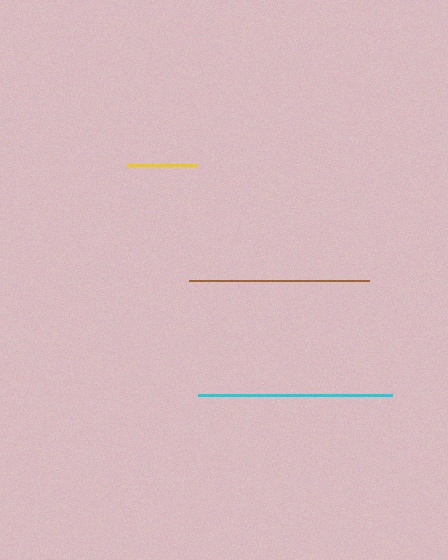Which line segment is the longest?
The cyan line is the longest at approximately 194 pixels.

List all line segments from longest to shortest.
From longest to shortest: cyan, brown, yellow.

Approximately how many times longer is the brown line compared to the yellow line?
The brown line is approximately 2.6 times the length of the yellow line.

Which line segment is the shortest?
The yellow line is the shortest at approximately 70 pixels.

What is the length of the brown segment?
The brown segment is approximately 180 pixels long.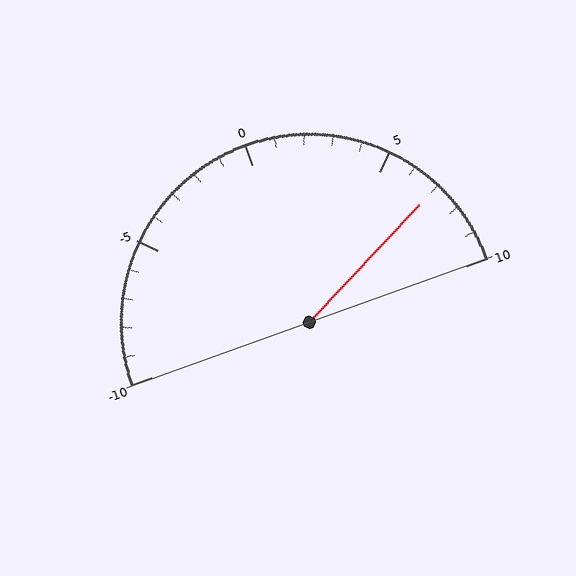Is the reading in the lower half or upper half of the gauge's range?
The reading is in the upper half of the range (-10 to 10).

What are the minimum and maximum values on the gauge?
The gauge ranges from -10 to 10.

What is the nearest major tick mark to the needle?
The nearest major tick mark is 5.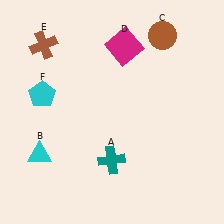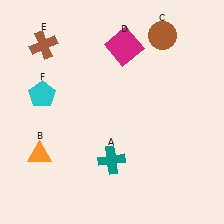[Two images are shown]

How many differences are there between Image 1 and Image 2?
There is 1 difference between the two images.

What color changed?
The triangle (B) changed from cyan in Image 1 to orange in Image 2.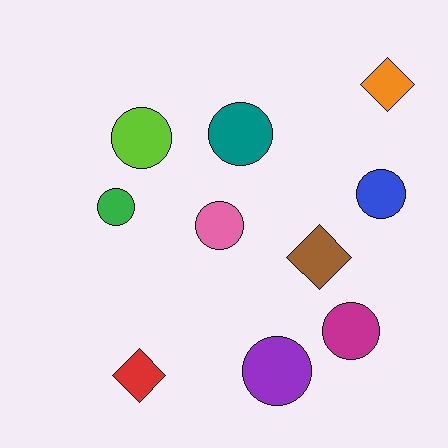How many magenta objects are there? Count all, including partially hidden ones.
There is 1 magenta object.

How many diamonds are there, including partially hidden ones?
There are 3 diamonds.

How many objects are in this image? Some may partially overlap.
There are 10 objects.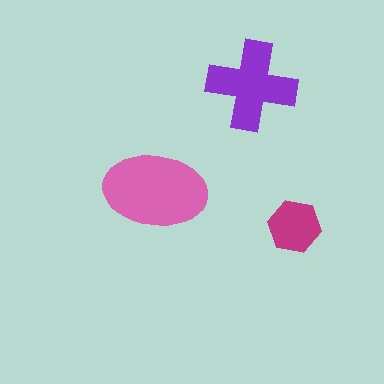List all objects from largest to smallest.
The pink ellipse, the purple cross, the magenta hexagon.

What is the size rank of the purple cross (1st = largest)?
2nd.